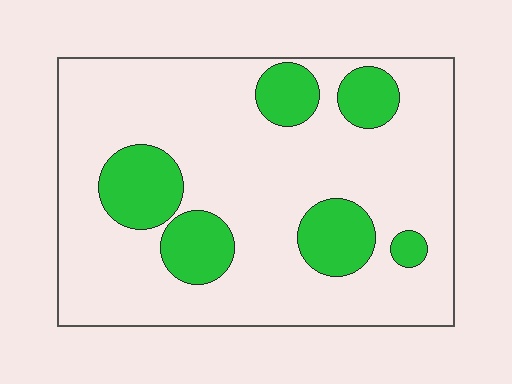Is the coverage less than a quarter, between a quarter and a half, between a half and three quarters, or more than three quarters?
Less than a quarter.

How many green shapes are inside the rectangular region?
6.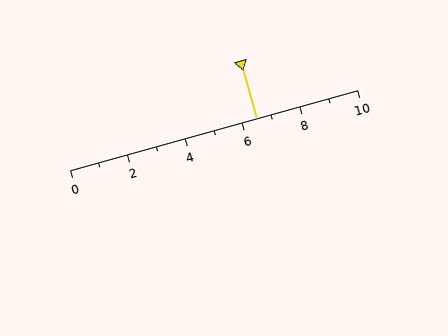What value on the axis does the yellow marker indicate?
The marker indicates approximately 6.5.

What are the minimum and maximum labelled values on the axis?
The axis runs from 0 to 10.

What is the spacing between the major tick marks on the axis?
The major ticks are spaced 2 apart.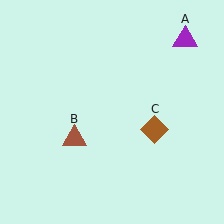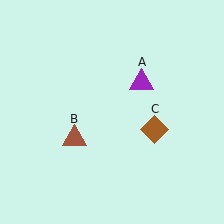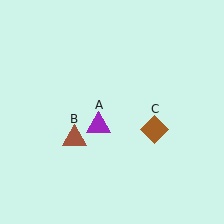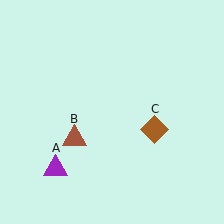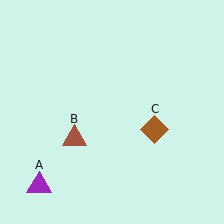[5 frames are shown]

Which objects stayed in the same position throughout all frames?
Brown triangle (object B) and brown diamond (object C) remained stationary.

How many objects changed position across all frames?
1 object changed position: purple triangle (object A).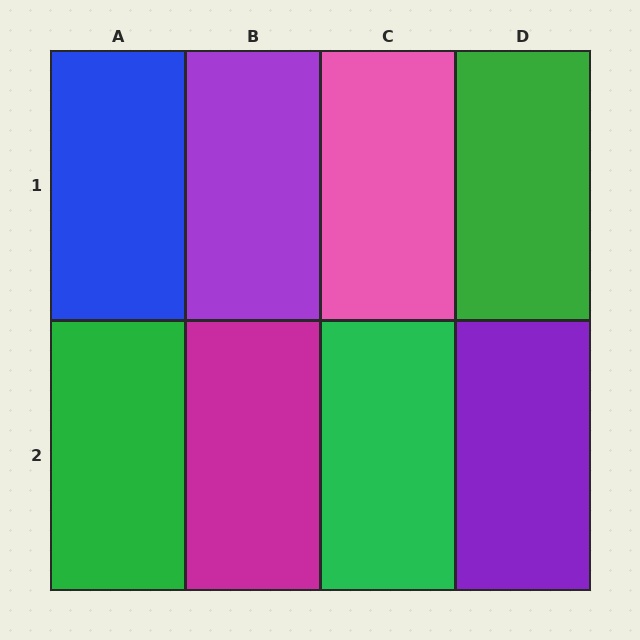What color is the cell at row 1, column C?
Pink.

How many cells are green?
3 cells are green.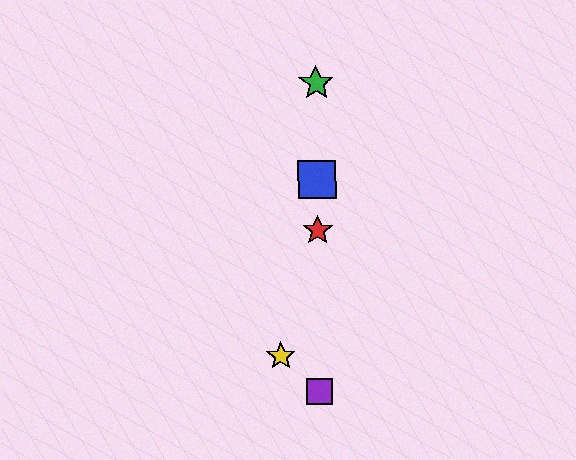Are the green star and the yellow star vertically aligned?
No, the green star is at x≈316 and the yellow star is at x≈281.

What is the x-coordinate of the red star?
The red star is at x≈318.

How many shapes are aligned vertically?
4 shapes (the red star, the blue square, the green star, the purple square) are aligned vertically.